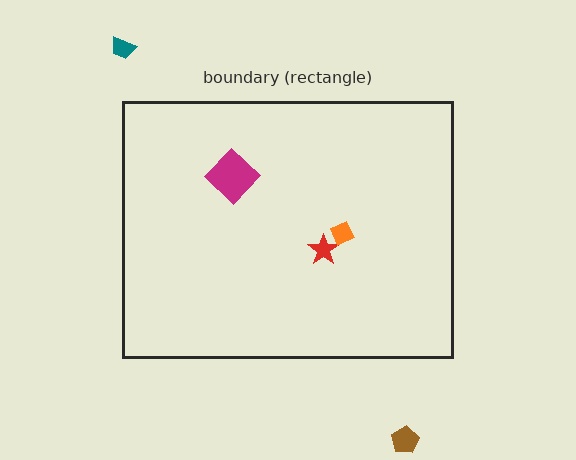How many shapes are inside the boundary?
3 inside, 2 outside.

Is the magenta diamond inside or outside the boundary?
Inside.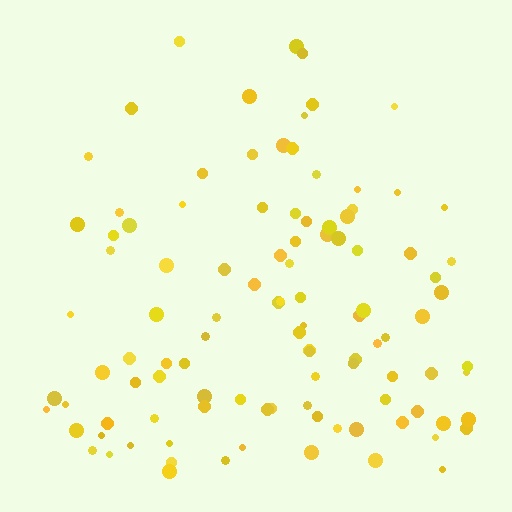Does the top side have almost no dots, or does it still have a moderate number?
Still a moderate number, just noticeably fewer than the bottom.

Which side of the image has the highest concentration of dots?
The bottom.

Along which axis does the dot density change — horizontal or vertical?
Vertical.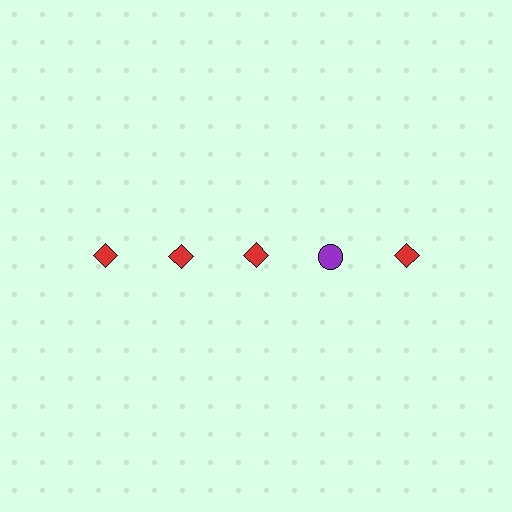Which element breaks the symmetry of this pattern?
The purple circle in the top row, second from right column breaks the symmetry. All other shapes are red diamonds.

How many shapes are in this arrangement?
There are 5 shapes arranged in a grid pattern.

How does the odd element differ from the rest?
It differs in both color (purple instead of red) and shape (circle instead of diamond).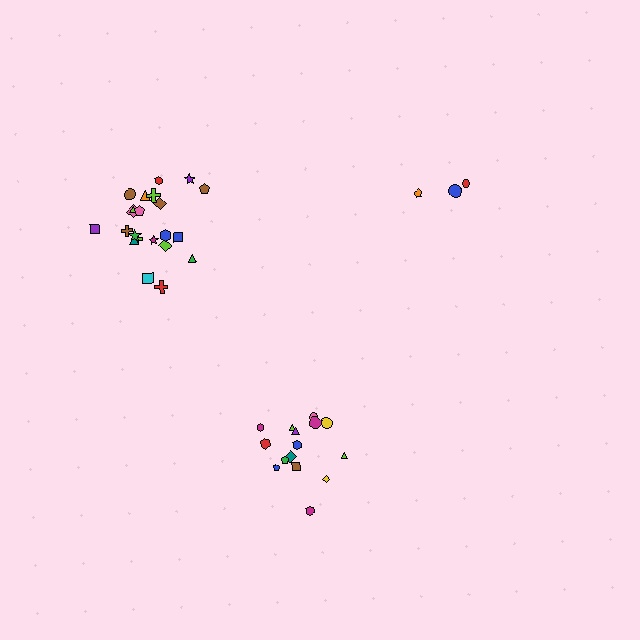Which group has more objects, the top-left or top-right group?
The top-left group.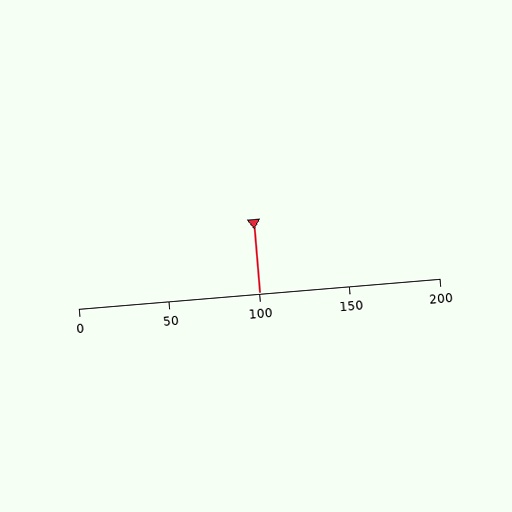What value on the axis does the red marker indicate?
The marker indicates approximately 100.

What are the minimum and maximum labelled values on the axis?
The axis runs from 0 to 200.